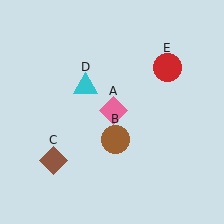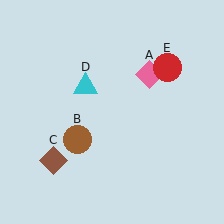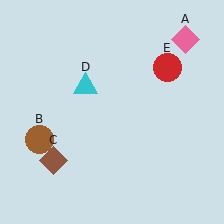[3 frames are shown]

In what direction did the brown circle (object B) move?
The brown circle (object B) moved left.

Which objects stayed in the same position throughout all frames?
Brown diamond (object C) and cyan triangle (object D) and red circle (object E) remained stationary.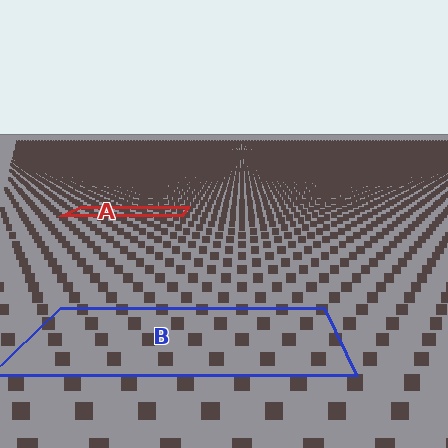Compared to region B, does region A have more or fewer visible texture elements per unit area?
Region A has more texture elements per unit area — they are packed more densely because it is farther away.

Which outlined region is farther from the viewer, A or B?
Region A is farther from the viewer — the texture elements inside it appear smaller and more densely packed.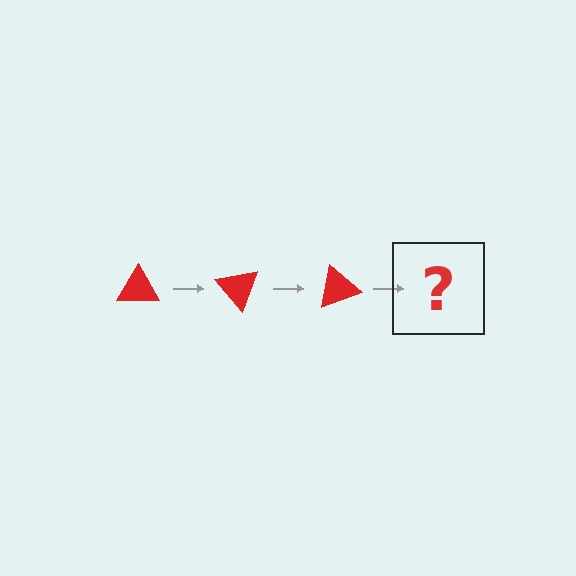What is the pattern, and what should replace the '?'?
The pattern is that the triangle rotates 50 degrees each step. The '?' should be a red triangle rotated 150 degrees.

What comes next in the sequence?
The next element should be a red triangle rotated 150 degrees.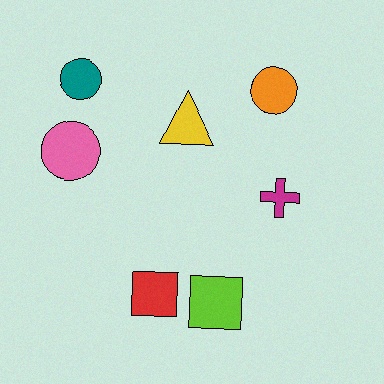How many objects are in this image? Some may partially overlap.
There are 7 objects.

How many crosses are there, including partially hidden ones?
There is 1 cross.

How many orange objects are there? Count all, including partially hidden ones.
There is 1 orange object.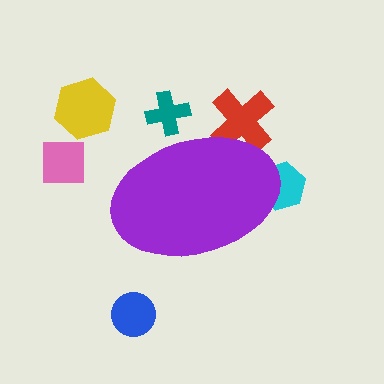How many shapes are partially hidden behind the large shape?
3 shapes are partially hidden.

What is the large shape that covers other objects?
A purple ellipse.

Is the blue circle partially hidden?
No, the blue circle is fully visible.